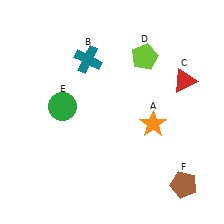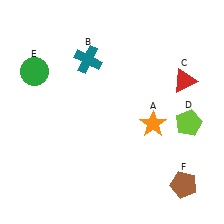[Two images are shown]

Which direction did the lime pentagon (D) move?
The lime pentagon (D) moved down.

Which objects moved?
The objects that moved are: the lime pentagon (D), the green circle (E).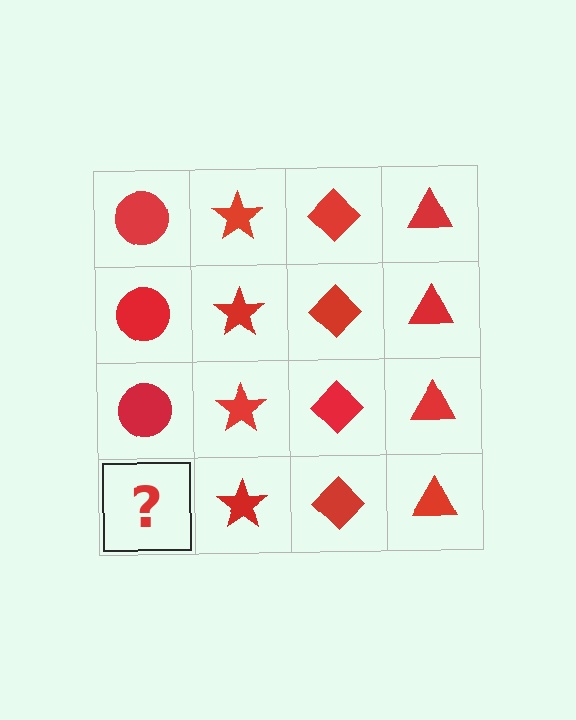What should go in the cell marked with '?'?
The missing cell should contain a red circle.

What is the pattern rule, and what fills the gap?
The rule is that each column has a consistent shape. The gap should be filled with a red circle.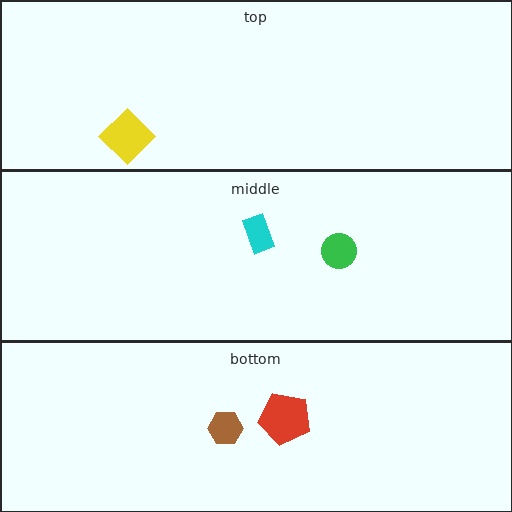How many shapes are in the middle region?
2.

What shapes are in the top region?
The yellow diamond.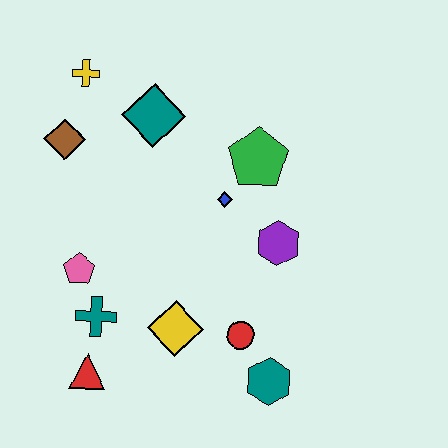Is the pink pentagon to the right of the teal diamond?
No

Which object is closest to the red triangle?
The teal cross is closest to the red triangle.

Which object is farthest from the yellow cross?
The teal hexagon is farthest from the yellow cross.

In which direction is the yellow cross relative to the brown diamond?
The yellow cross is above the brown diamond.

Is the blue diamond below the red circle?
No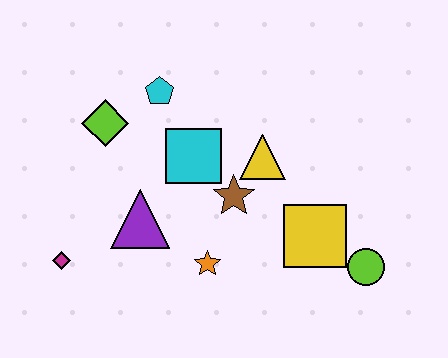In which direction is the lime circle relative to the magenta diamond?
The lime circle is to the right of the magenta diamond.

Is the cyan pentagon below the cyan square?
No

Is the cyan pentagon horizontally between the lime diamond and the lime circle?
Yes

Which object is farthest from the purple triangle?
The lime circle is farthest from the purple triangle.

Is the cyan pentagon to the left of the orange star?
Yes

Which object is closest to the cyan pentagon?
The lime diamond is closest to the cyan pentagon.